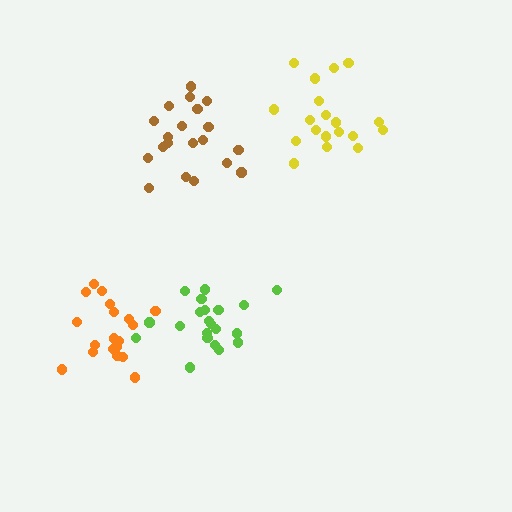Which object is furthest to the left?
The orange cluster is leftmost.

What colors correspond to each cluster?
The clusters are colored: brown, orange, lime, yellow.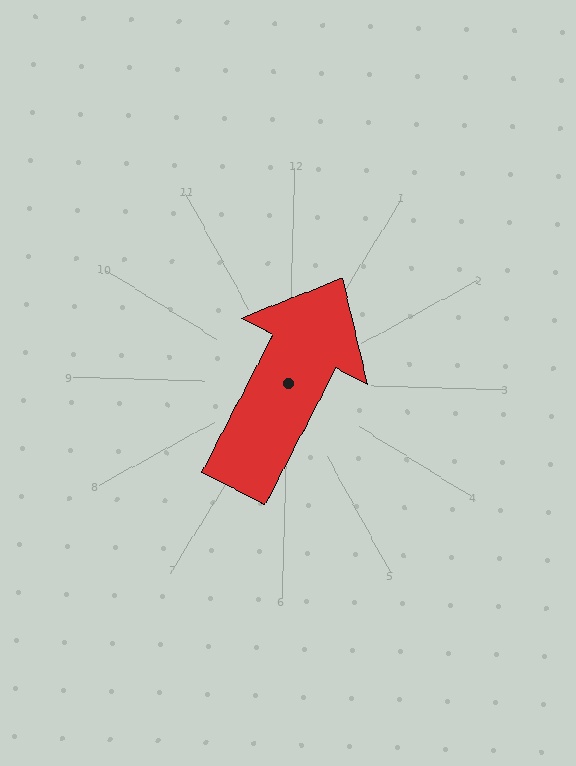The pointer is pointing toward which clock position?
Roughly 1 o'clock.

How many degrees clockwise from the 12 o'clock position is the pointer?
Approximately 26 degrees.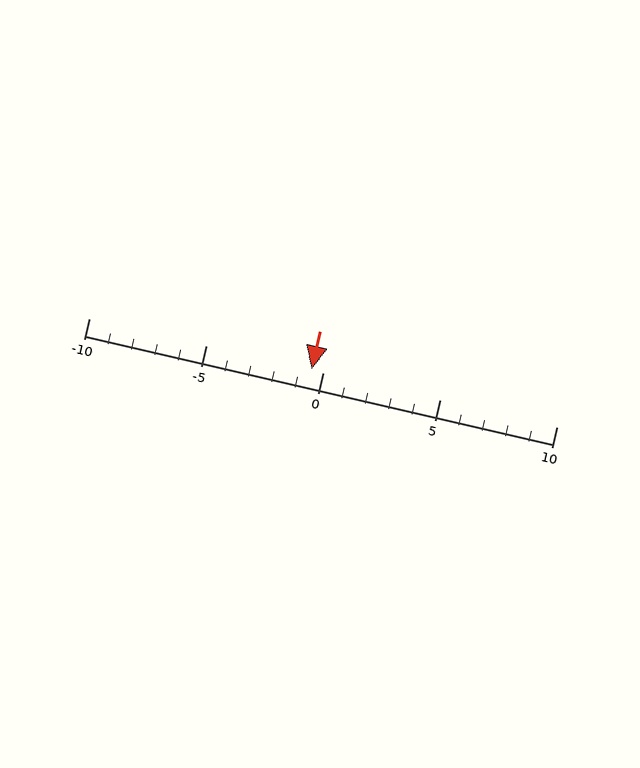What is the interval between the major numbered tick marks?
The major tick marks are spaced 5 units apart.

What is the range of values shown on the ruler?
The ruler shows values from -10 to 10.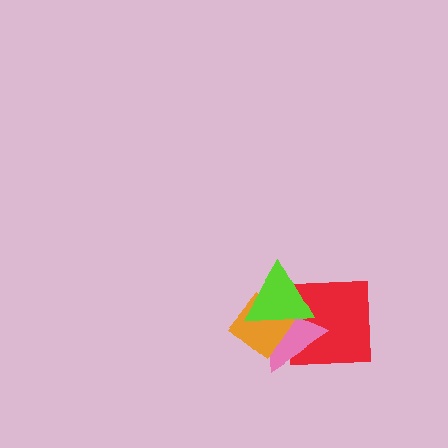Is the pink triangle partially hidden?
Yes, it is partially covered by another shape.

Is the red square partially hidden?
Yes, it is partially covered by another shape.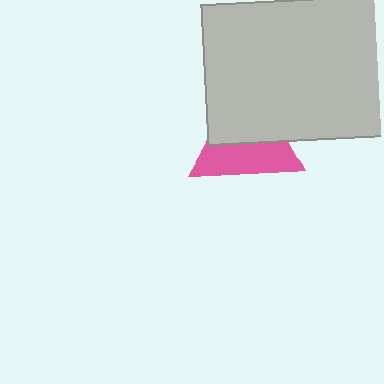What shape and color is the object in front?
The object in front is a light gray rectangle.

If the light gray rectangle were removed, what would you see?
You would see the complete pink triangle.